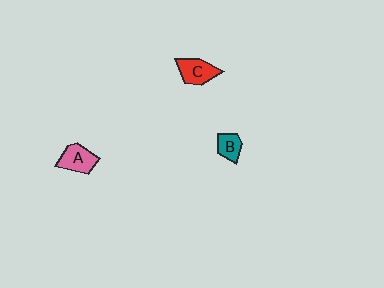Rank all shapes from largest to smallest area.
From largest to smallest: A (pink), C (red), B (teal).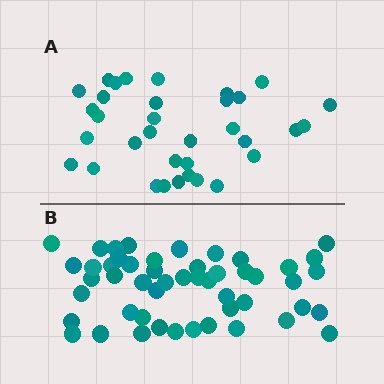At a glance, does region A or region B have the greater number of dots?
Region B (the bottom region) has more dots.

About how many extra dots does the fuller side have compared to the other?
Region B has approximately 15 more dots than region A.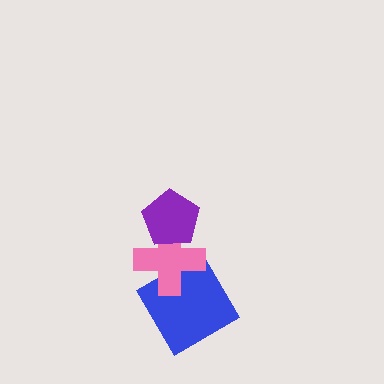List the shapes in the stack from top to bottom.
From top to bottom: the purple pentagon, the pink cross, the blue diamond.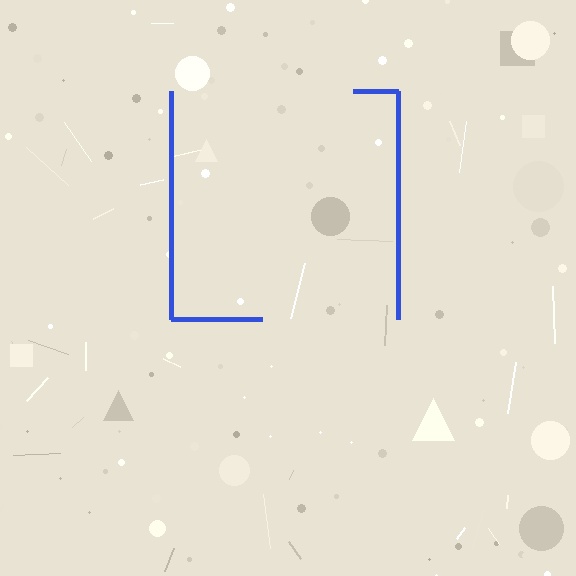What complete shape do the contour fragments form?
The contour fragments form a square.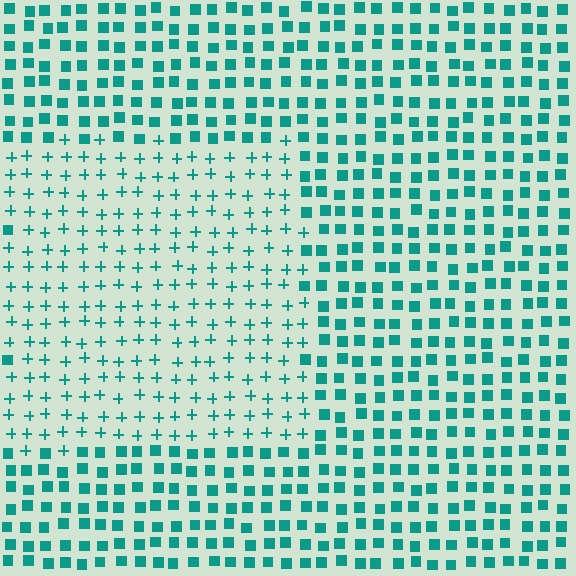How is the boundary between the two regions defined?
The boundary is defined by a change in element shape: plus signs inside vs. squares outside. All elements share the same color and spacing.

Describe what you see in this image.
The image is filled with small teal elements arranged in a uniform grid. A rectangle-shaped region contains plus signs, while the surrounding area contains squares. The boundary is defined purely by the change in element shape.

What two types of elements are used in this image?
The image uses plus signs inside the rectangle region and squares outside it.